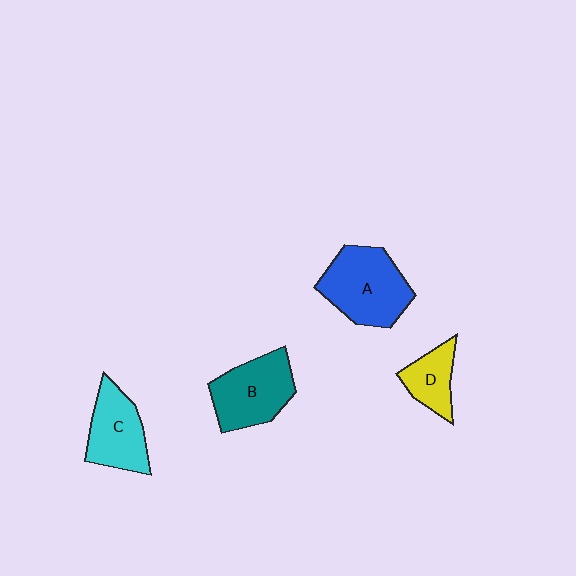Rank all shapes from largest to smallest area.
From largest to smallest: A (blue), B (teal), C (cyan), D (yellow).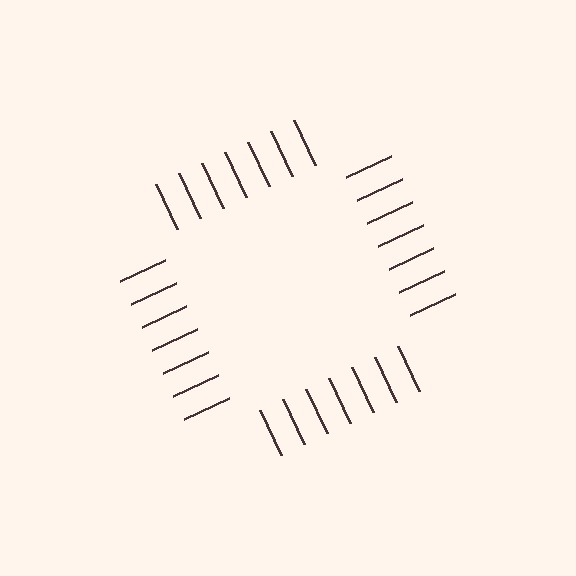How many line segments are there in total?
28 — 7 along each of the 4 edges.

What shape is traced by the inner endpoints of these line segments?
An illusory square — the line segments terminate on its edges but no continuous stroke is drawn.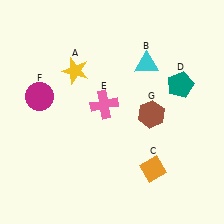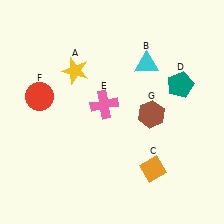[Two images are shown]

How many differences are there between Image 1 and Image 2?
There is 1 difference between the two images.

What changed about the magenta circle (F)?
In Image 1, F is magenta. In Image 2, it changed to red.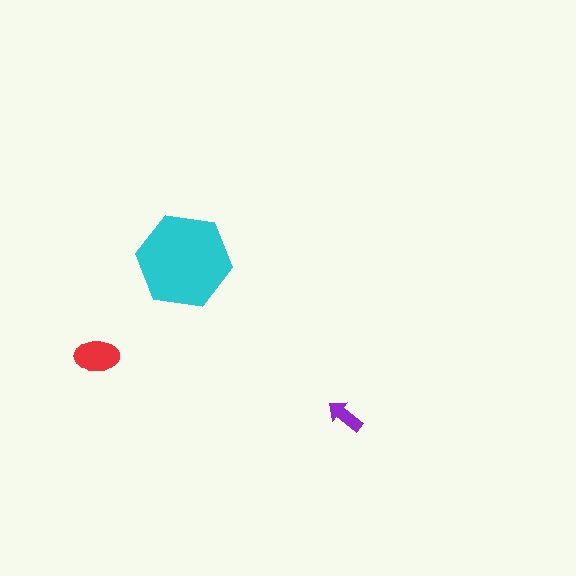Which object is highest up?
The cyan hexagon is topmost.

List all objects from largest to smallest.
The cyan hexagon, the red ellipse, the purple arrow.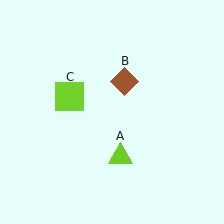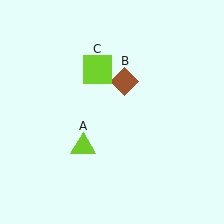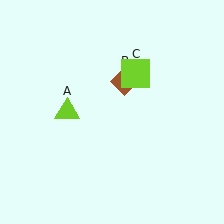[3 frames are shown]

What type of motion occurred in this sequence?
The lime triangle (object A), lime square (object C) rotated clockwise around the center of the scene.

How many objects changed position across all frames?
2 objects changed position: lime triangle (object A), lime square (object C).